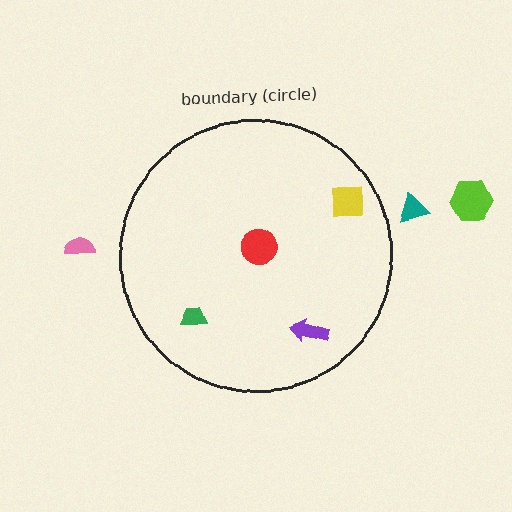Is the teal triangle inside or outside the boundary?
Outside.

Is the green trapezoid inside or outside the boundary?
Inside.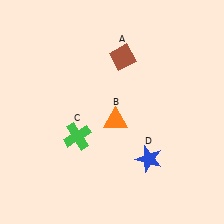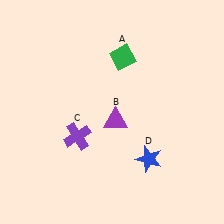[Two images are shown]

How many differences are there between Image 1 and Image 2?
There are 3 differences between the two images.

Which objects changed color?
A changed from brown to green. B changed from orange to purple. C changed from green to purple.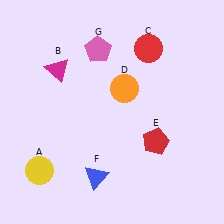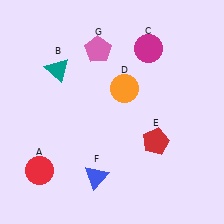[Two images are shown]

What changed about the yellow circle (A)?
In Image 1, A is yellow. In Image 2, it changed to red.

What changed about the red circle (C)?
In Image 1, C is red. In Image 2, it changed to magenta.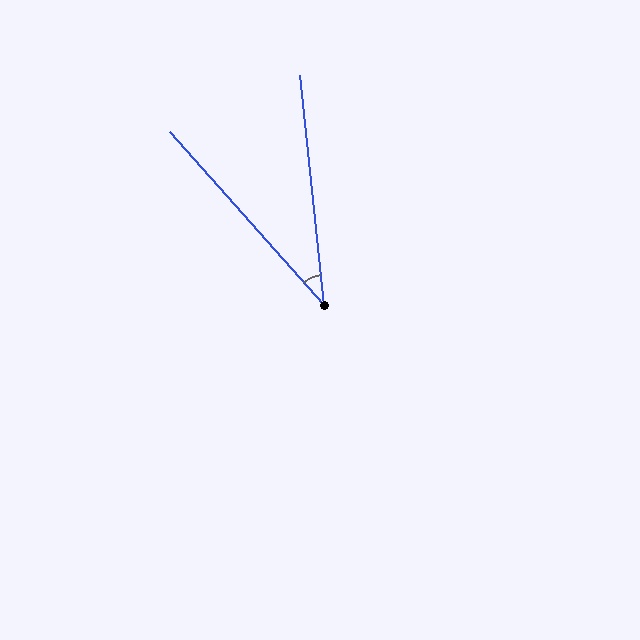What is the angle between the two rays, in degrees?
Approximately 36 degrees.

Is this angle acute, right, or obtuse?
It is acute.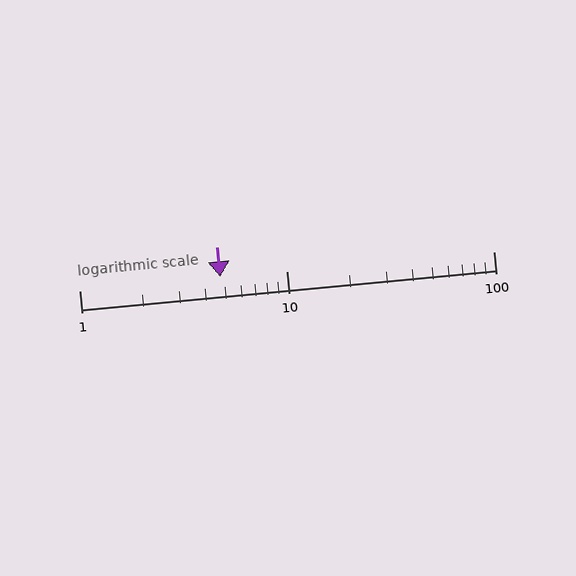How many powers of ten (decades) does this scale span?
The scale spans 2 decades, from 1 to 100.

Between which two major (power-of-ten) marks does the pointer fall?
The pointer is between 1 and 10.